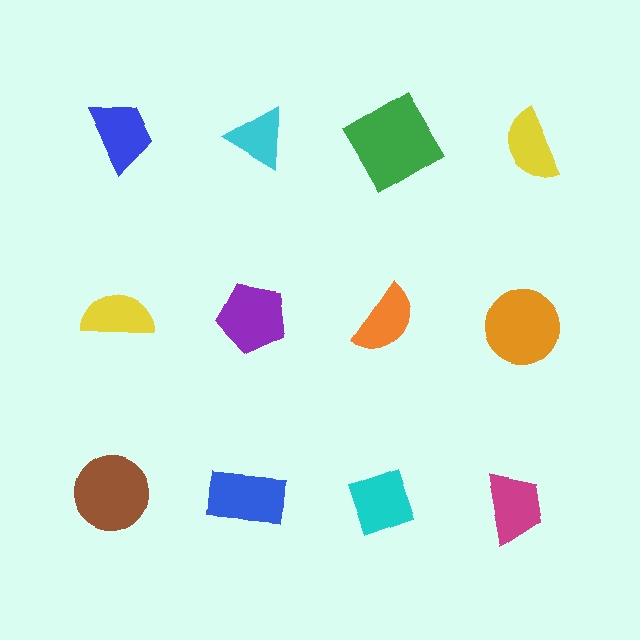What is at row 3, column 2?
A blue rectangle.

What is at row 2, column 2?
A purple pentagon.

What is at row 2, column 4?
An orange circle.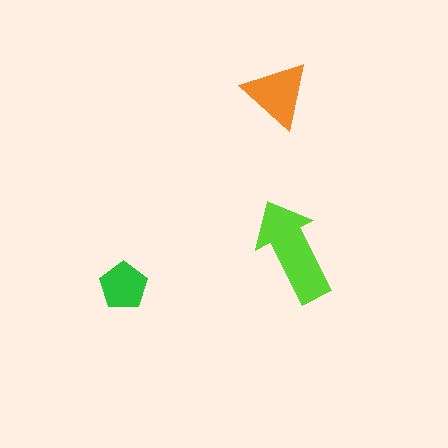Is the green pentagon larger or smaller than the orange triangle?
Smaller.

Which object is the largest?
The lime arrow.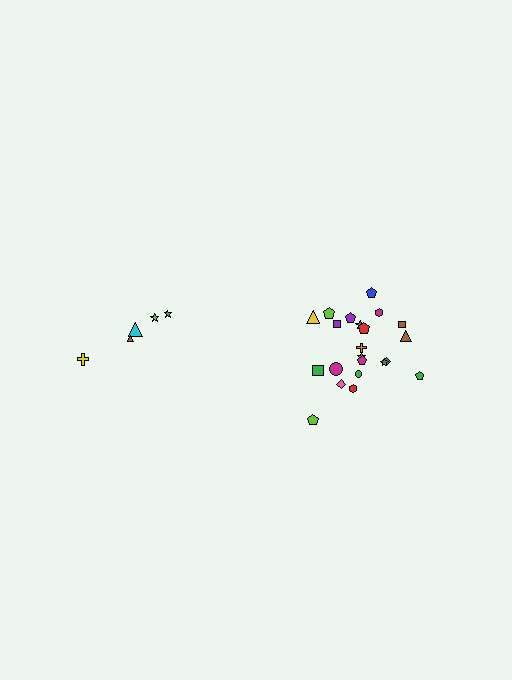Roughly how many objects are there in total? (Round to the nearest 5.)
Roughly 25 objects in total.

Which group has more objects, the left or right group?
The right group.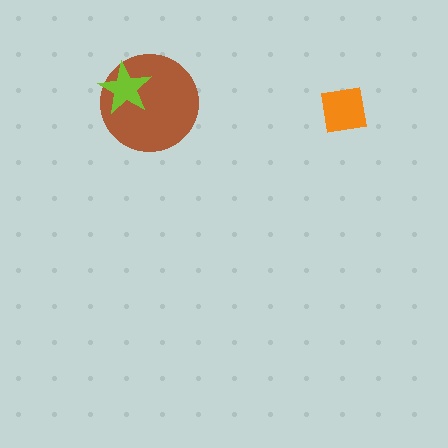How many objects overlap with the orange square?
0 objects overlap with the orange square.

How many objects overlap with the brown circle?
1 object overlaps with the brown circle.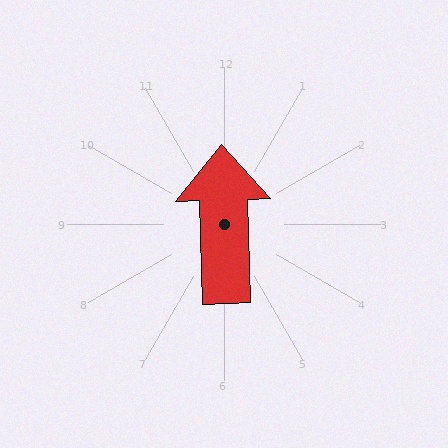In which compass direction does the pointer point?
North.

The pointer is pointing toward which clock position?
Roughly 12 o'clock.